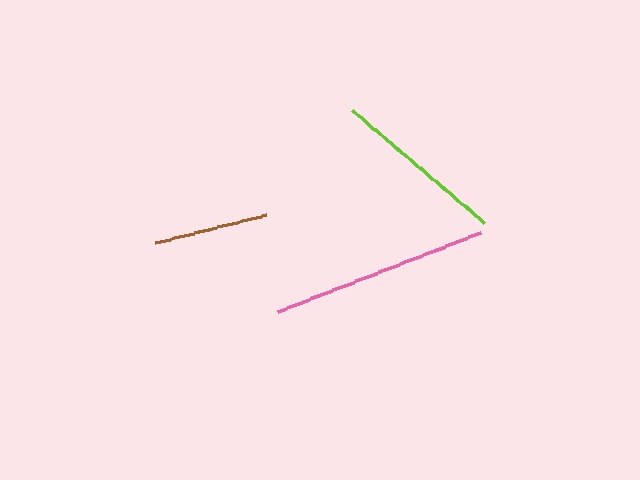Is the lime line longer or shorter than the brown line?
The lime line is longer than the brown line.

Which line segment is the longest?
The pink line is the longest at approximately 218 pixels.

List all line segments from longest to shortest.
From longest to shortest: pink, lime, brown.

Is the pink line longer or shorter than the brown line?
The pink line is longer than the brown line.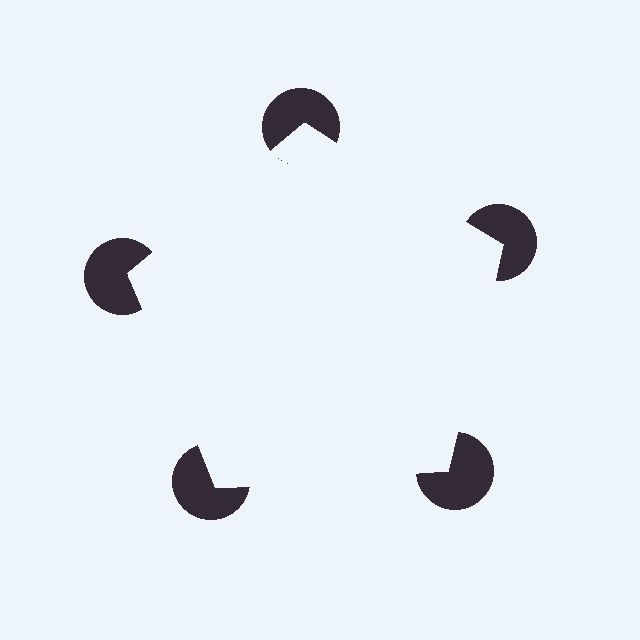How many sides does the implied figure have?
5 sides.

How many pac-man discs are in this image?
There are 5 — one at each vertex of the illusory pentagon.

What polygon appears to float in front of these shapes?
An illusory pentagon — its edges are inferred from the aligned wedge cuts in the pac-man discs, not physically drawn.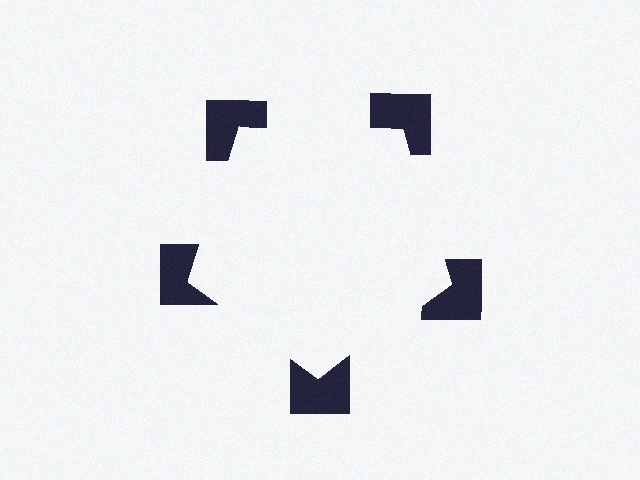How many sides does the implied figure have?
5 sides.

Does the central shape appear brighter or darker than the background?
It typically appears slightly brighter than the background, even though no actual brightness change is drawn.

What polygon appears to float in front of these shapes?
An illusory pentagon — its edges are inferred from the aligned wedge cuts in the notched squares, not physically drawn.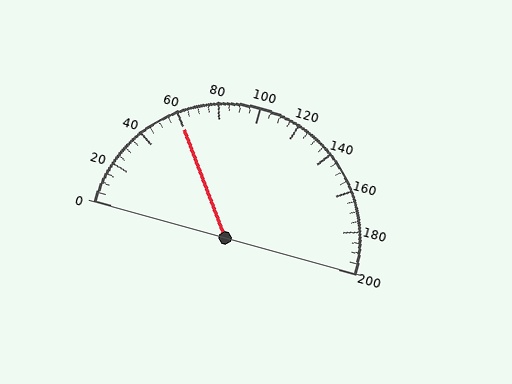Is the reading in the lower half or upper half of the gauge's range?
The reading is in the lower half of the range (0 to 200).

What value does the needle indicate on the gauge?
The needle indicates approximately 60.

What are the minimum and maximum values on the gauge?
The gauge ranges from 0 to 200.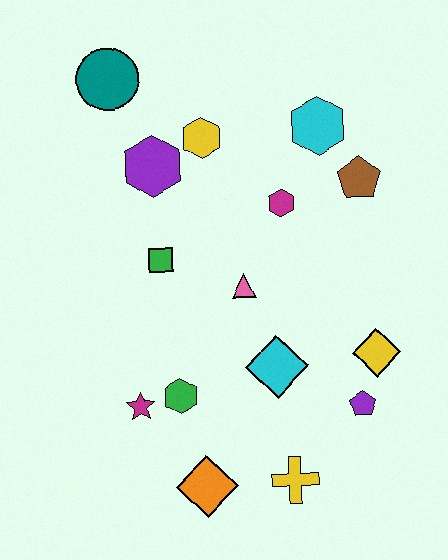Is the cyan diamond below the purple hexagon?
Yes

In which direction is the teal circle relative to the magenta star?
The teal circle is above the magenta star.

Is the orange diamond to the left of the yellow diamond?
Yes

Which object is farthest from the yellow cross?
The teal circle is farthest from the yellow cross.